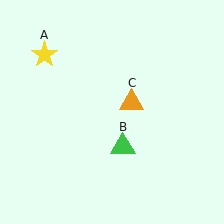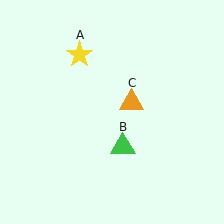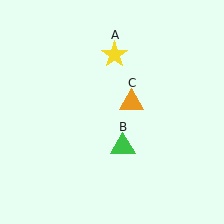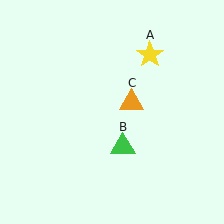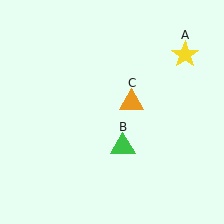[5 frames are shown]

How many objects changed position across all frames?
1 object changed position: yellow star (object A).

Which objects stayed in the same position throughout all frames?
Green triangle (object B) and orange triangle (object C) remained stationary.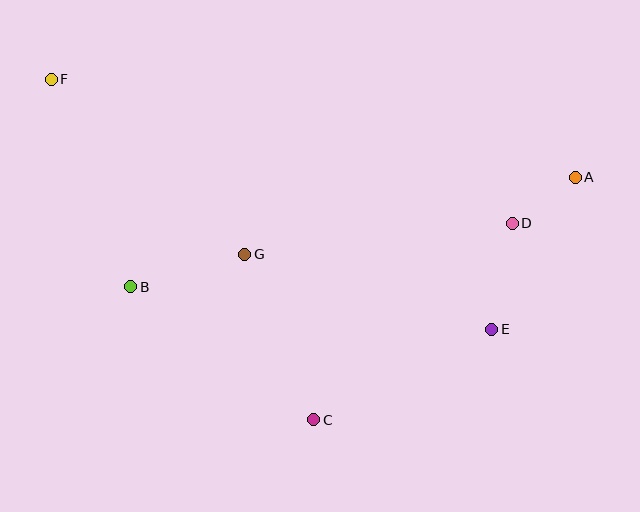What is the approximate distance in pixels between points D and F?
The distance between D and F is approximately 483 pixels.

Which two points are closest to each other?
Points A and D are closest to each other.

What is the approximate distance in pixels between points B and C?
The distance between B and C is approximately 226 pixels.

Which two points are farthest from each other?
Points A and F are farthest from each other.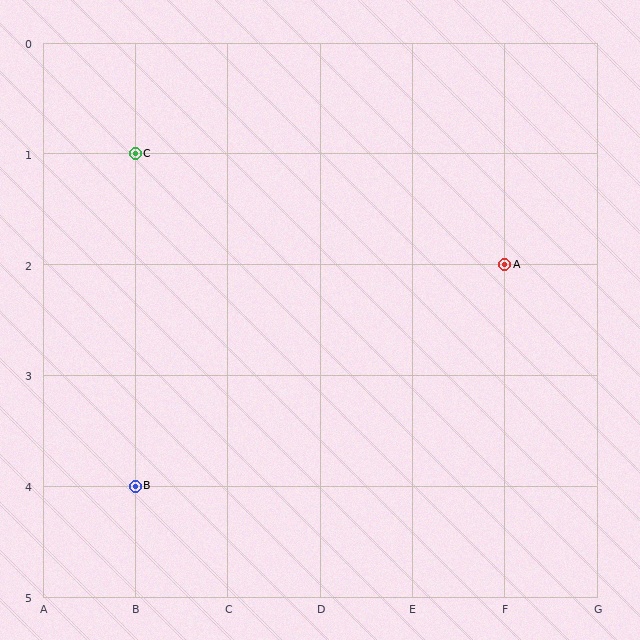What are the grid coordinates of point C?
Point C is at grid coordinates (B, 1).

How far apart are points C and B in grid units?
Points C and B are 3 rows apart.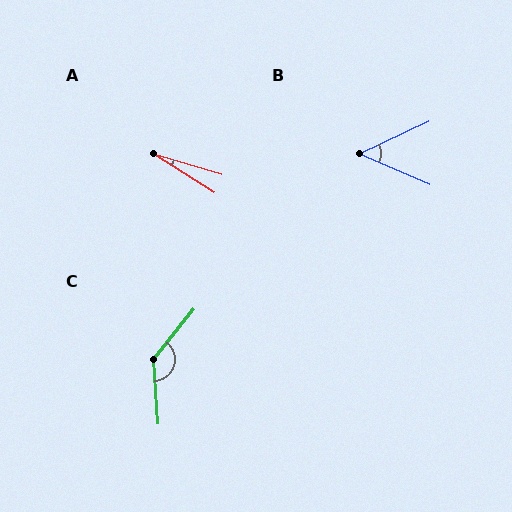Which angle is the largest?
C, at approximately 137 degrees.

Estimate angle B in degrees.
Approximately 49 degrees.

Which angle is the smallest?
A, at approximately 16 degrees.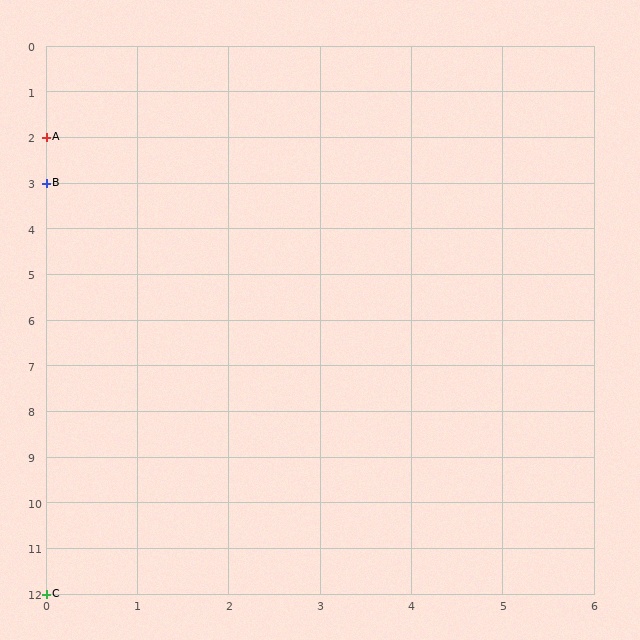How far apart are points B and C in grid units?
Points B and C are 9 rows apart.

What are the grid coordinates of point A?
Point A is at grid coordinates (0, 2).